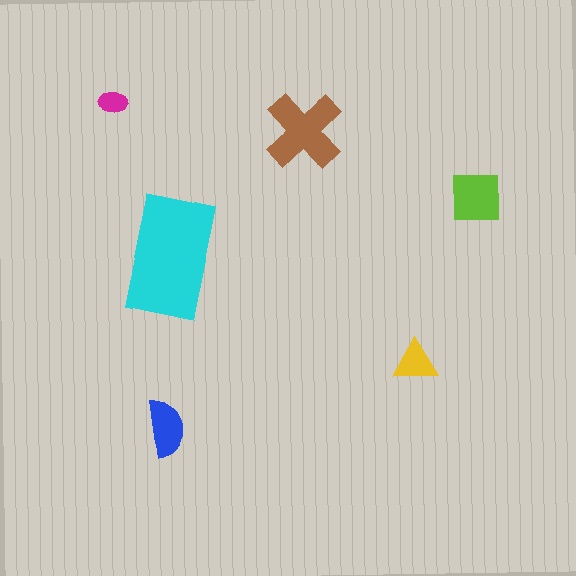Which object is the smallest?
The magenta ellipse.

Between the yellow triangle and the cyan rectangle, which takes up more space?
The cyan rectangle.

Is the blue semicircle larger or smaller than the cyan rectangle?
Smaller.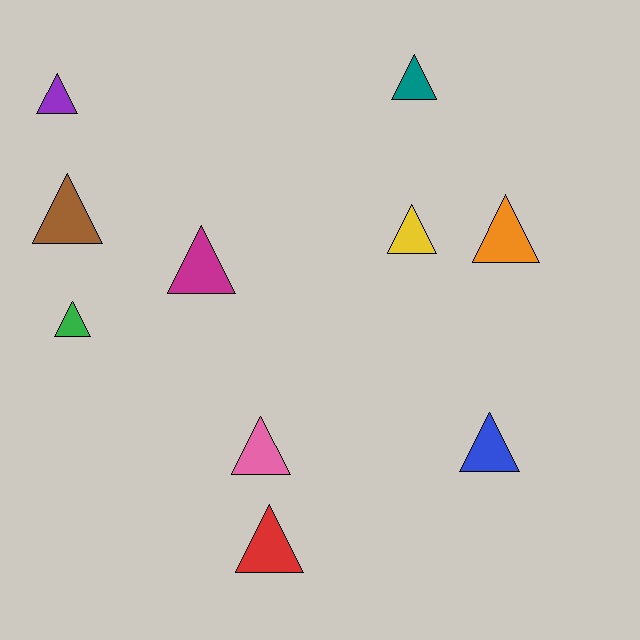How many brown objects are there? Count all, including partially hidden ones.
There is 1 brown object.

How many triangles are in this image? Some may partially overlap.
There are 10 triangles.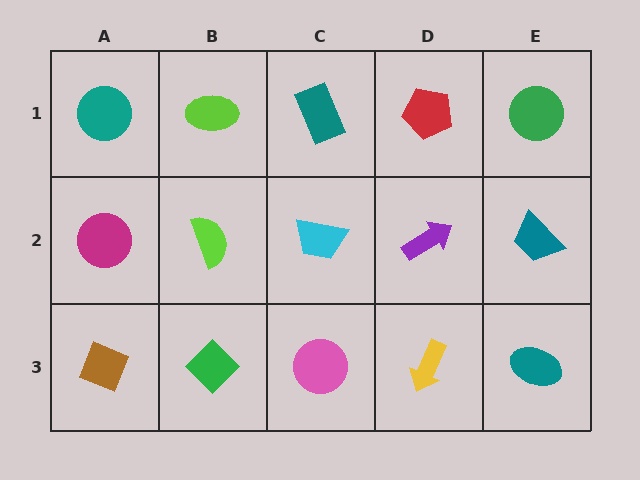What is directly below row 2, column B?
A green diamond.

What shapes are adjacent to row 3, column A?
A magenta circle (row 2, column A), a green diamond (row 3, column B).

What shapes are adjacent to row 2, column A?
A teal circle (row 1, column A), a brown diamond (row 3, column A), a lime semicircle (row 2, column B).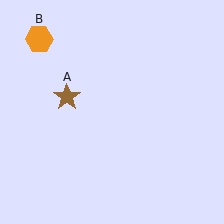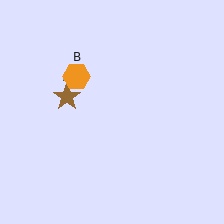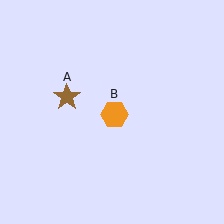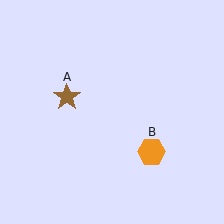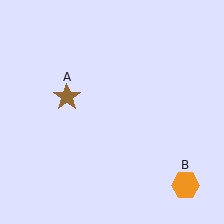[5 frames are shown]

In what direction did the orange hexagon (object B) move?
The orange hexagon (object B) moved down and to the right.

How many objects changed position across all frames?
1 object changed position: orange hexagon (object B).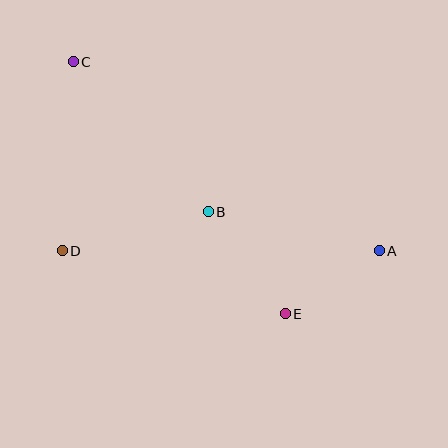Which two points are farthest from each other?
Points A and C are farthest from each other.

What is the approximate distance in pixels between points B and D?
The distance between B and D is approximately 151 pixels.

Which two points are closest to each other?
Points A and E are closest to each other.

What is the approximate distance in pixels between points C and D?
The distance between C and D is approximately 190 pixels.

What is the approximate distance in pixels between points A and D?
The distance between A and D is approximately 317 pixels.